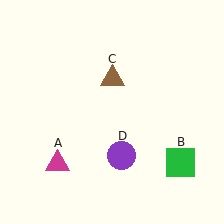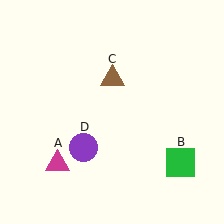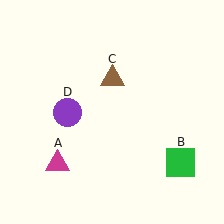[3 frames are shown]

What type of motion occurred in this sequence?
The purple circle (object D) rotated clockwise around the center of the scene.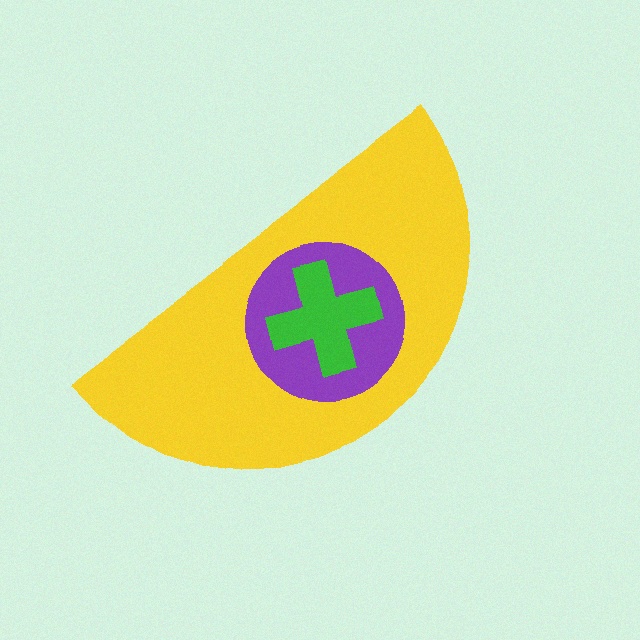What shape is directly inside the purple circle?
The green cross.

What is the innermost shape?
The green cross.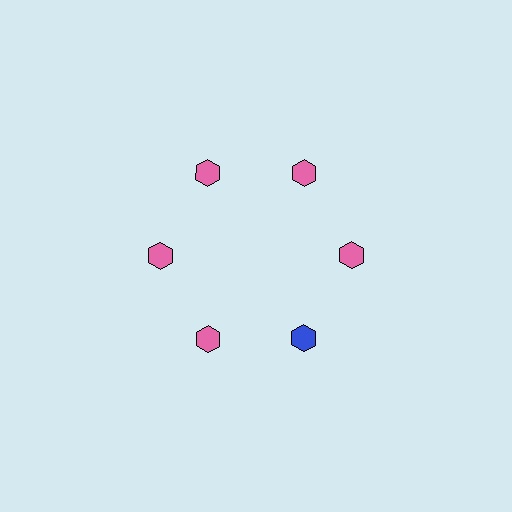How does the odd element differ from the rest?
It has a different color: blue instead of pink.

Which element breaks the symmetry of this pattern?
The blue hexagon at roughly the 5 o'clock position breaks the symmetry. All other shapes are pink hexagons.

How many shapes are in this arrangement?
There are 6 shapes arranged in a ring pattern.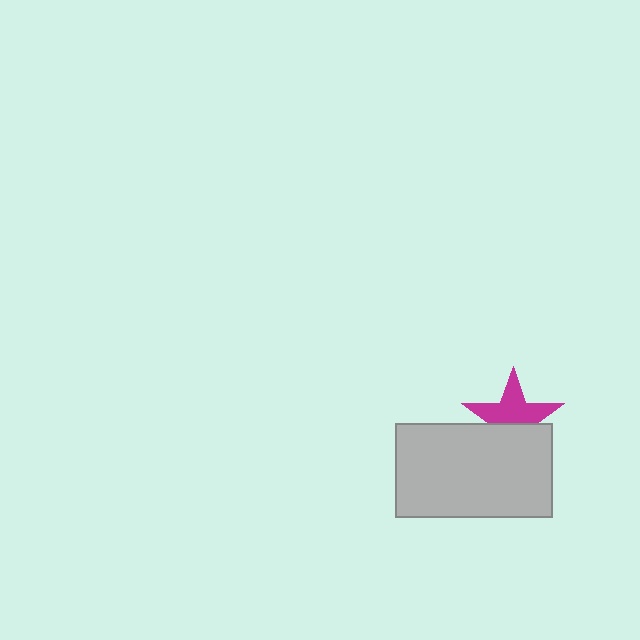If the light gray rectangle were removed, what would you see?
You would see the complete magenta star.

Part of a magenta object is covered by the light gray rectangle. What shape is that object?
It is a star.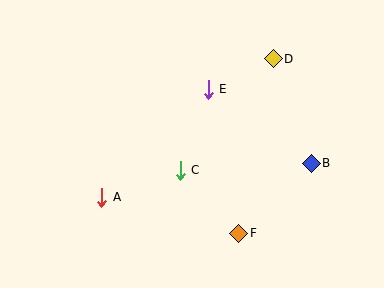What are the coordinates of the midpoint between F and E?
The midpoint between F and E is at (223, 161).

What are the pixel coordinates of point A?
Point A is at (102, 197).